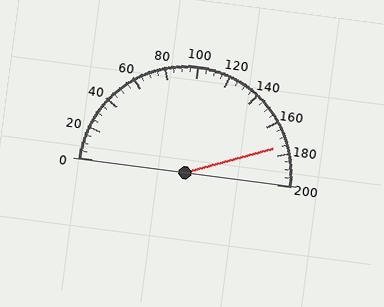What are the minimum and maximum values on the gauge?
The gauge ranges from 0 to 200.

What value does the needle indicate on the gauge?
The needle indicates approximately 175.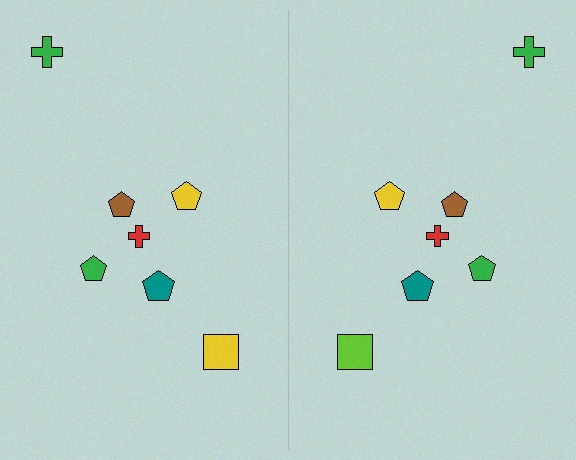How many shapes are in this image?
There are 14 shapes in this image.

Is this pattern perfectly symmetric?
No, the pattern is not perfectly symmetric. The lime square on the right side breaks the symmetry — its mirror counterpart is yellow.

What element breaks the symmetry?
The lime square on the right side breaks the symmetry — its mirror counterpart is yellow.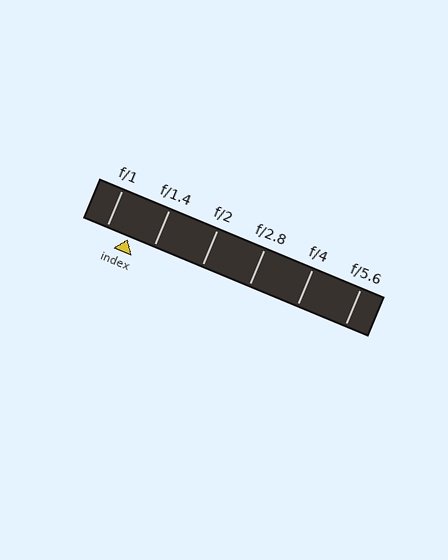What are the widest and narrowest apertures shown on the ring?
The widest aperture shown is f/1 and the narrowest is f/5.6.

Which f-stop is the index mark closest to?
The index mark is closest to f/1.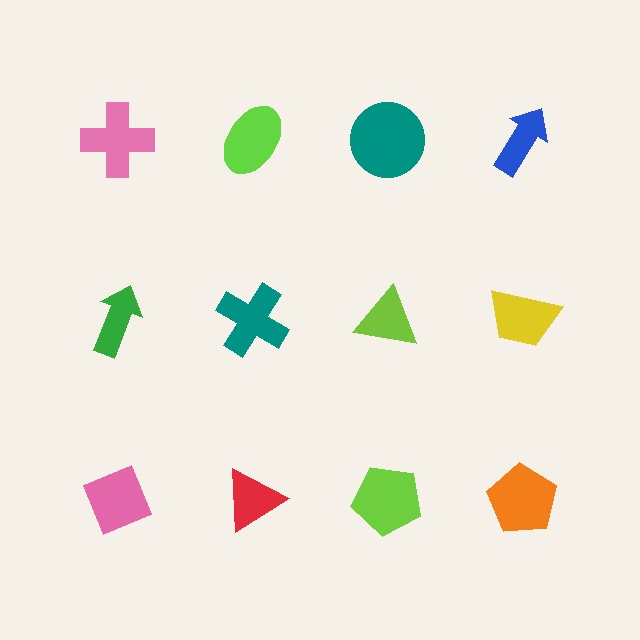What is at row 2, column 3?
A lime triangle.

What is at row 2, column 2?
A teal cross.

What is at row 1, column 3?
A teal circle.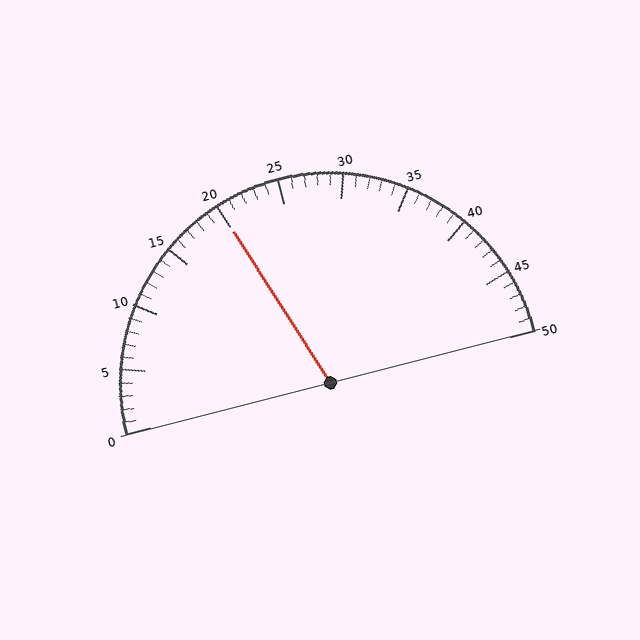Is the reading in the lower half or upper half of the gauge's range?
The reading is in the lower half of the range (0 to 50).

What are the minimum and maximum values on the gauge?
The gauge ranges from 0 to 50.